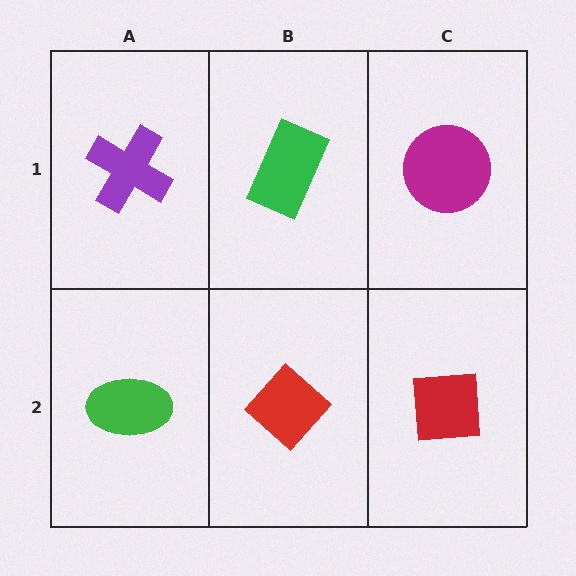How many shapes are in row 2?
3 shapes.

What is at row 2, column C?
A red square.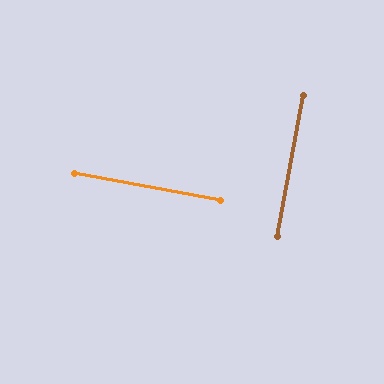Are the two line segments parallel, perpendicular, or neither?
Perpendicular — they meet at approximately 90°.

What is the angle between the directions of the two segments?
Approximately 90 degrees.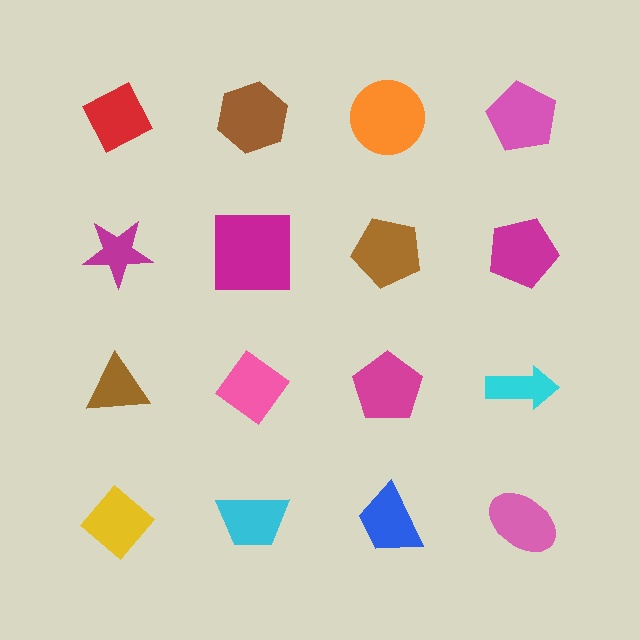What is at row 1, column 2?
A brown hexagon.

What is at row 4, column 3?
A blue trapezoid.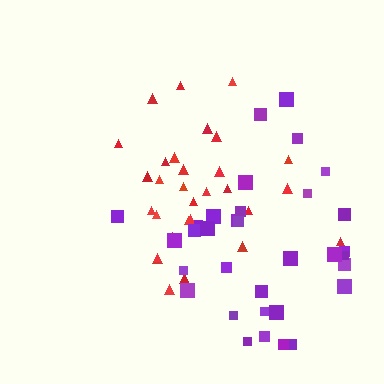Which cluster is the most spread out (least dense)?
Purple.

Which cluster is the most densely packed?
Red.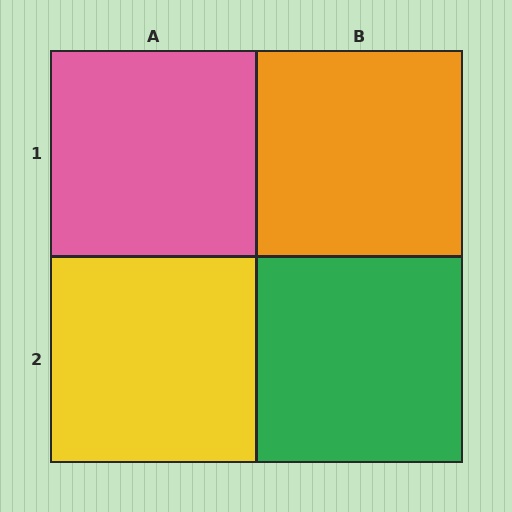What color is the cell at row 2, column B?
Green.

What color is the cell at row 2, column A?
Yellow.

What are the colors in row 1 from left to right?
Pink, orange.